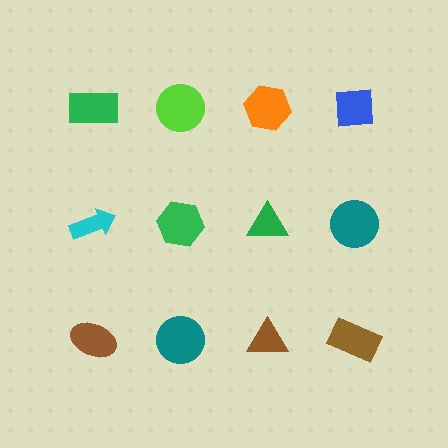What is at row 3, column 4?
A brown rectangle.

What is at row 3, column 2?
A teal circle.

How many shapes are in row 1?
4 shapes.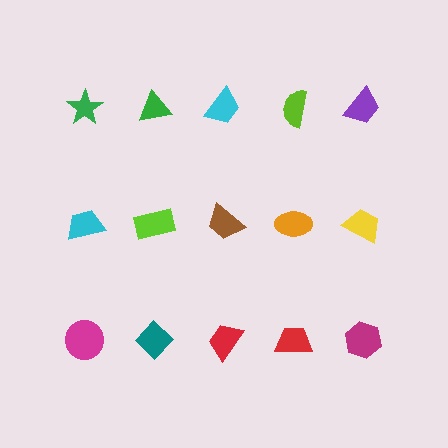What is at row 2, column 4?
An orange ellipse.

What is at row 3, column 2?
A teal diamond.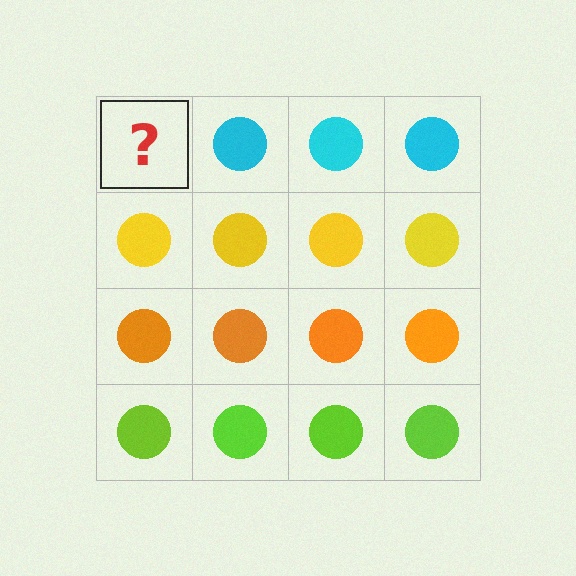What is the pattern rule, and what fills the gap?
The rule is that each row has a consistent color. The gap should be filled with a cyan circle.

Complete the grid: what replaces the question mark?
The question mark should be replaced with a cyan circle.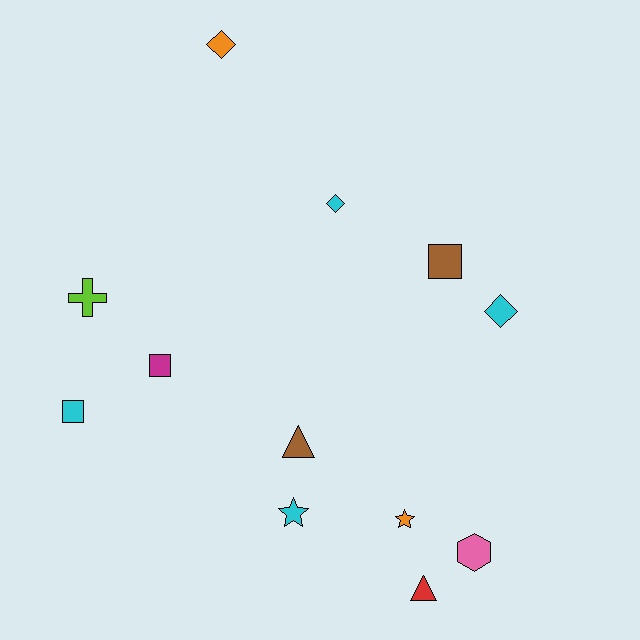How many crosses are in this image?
There is 1 cross.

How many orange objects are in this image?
There are 2 orange objects.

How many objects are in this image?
There are 12 objects.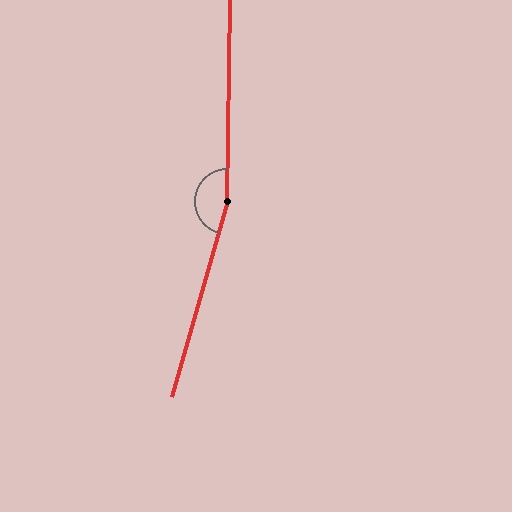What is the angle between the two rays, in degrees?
Approximately 165 degrees.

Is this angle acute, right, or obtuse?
It is obtuse.